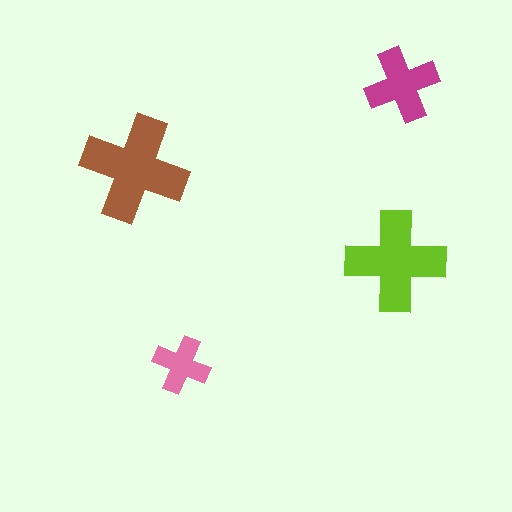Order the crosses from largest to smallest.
the brown one, the lime one, the magenta one, the pink one.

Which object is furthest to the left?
The brown cross is leftmost.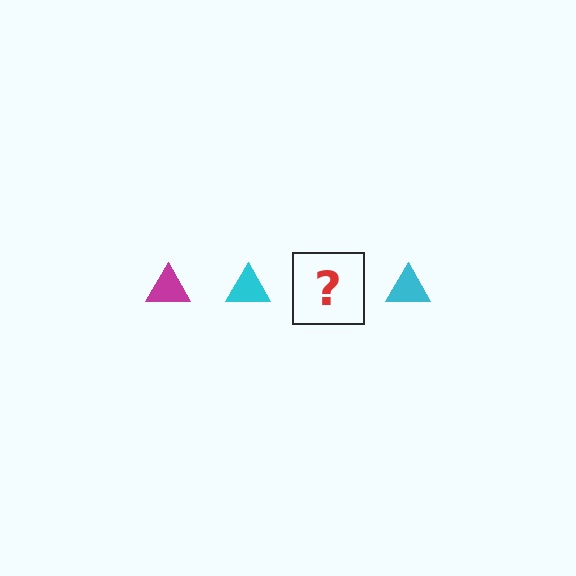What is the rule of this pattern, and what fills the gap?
The rule is that the pattern cycles through magenta, cyan triangles. The gap should be filled with a magenta triangle.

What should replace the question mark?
The question mark should be replaced with a magenta triangle.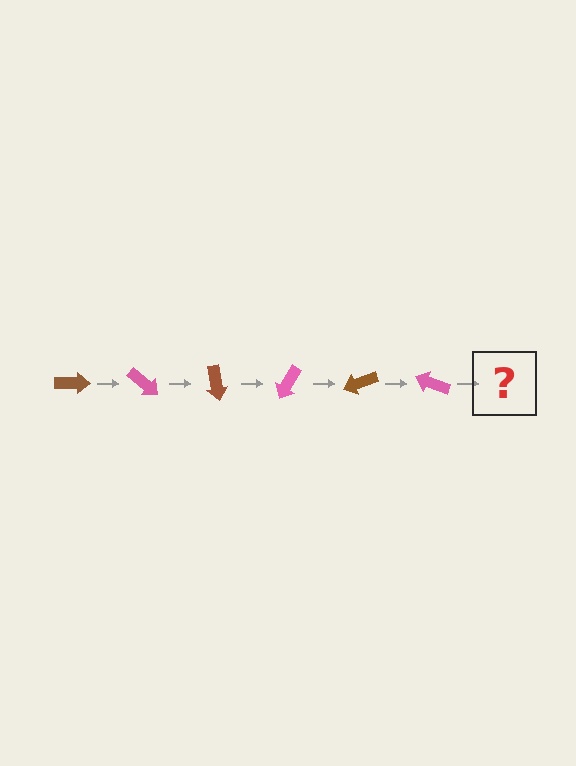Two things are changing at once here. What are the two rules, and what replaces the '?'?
The two rules are that it rotates 40 degrees each step and the color cycles through brown and pink. The '?' should be a brown arrow, rotated 240 degrees from the start.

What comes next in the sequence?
The next element should be a brown arrow, rotated 240 degrees from the start.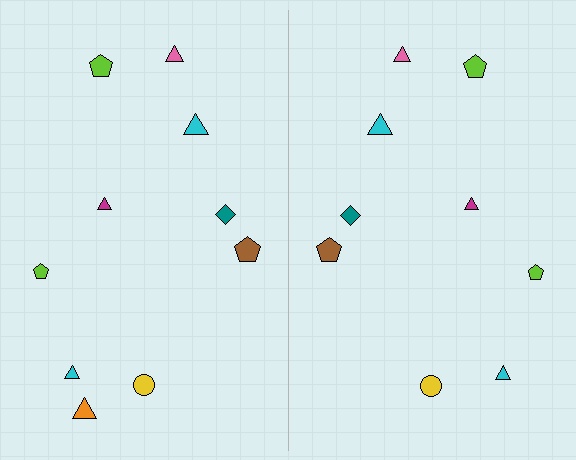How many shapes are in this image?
There are 19 shapes in this image.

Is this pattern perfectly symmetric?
No, the pattern is not perfectly symmetric. A orange triangle is missing from the right side.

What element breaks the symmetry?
A orange triangle is missing from the right side.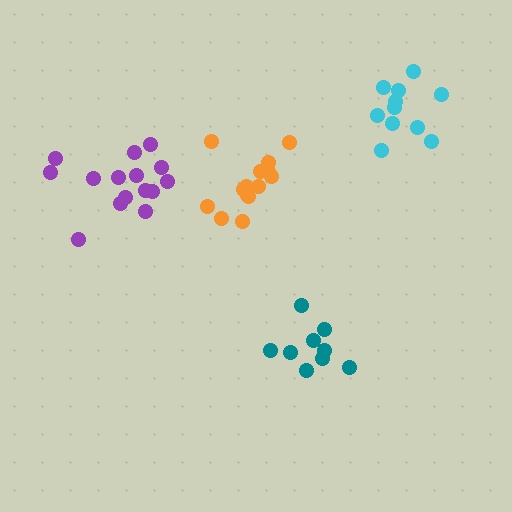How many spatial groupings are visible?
There are 4 spatial groupings.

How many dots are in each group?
Group 1: 15 dots, Group 2: 14 dots, Group 3: 11 dots, Group 4: 9 dots (49 total).